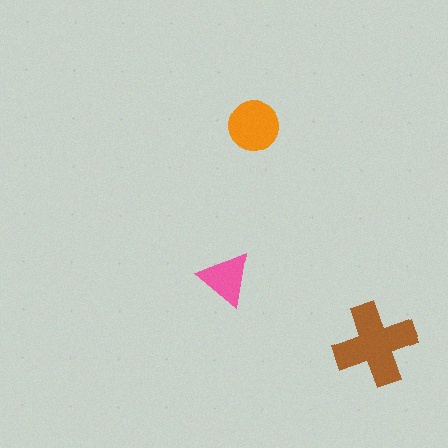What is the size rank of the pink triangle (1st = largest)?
3rd.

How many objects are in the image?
There are 3 objects in the image.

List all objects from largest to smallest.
The brown cross, the orange circle, the pink triangle.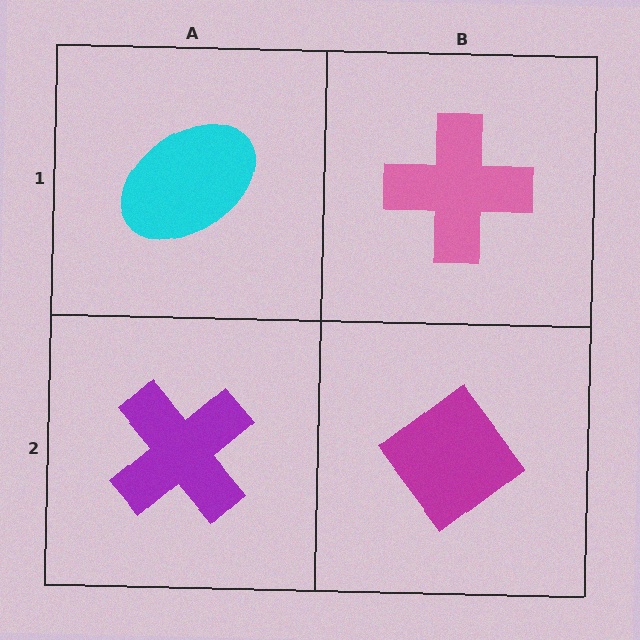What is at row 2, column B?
A magenta diamond.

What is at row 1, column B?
A pink cross.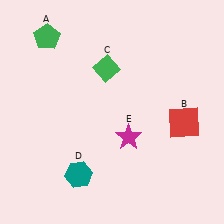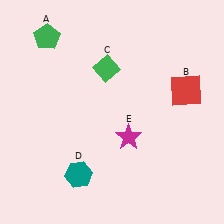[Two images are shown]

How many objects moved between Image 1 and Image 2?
1 object moved between the two images.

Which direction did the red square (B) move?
The red square (B) moved up.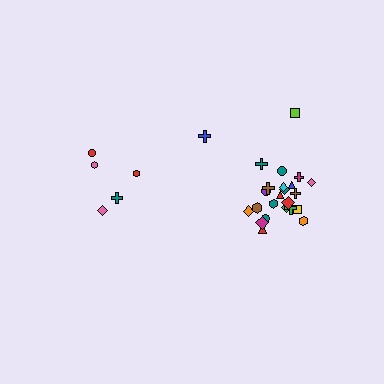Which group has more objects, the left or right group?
The right group.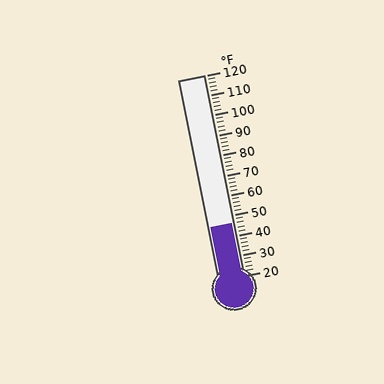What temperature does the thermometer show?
The thermometer shows approximately 46°F.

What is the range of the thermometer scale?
The thermometer scale ranges from 20°F to 120°F.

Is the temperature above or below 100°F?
The temperature is below 100°F.